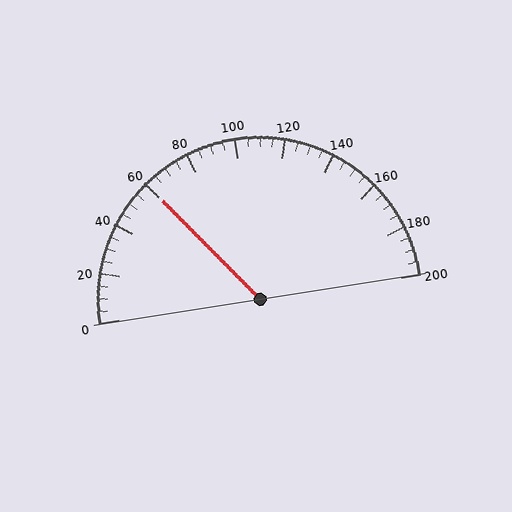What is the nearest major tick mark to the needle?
The nearest major tick mark is 60.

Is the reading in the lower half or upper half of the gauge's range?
The reading is in the lower half of the range (0 to 200).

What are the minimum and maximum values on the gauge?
The gauge ranges from 0 to 200.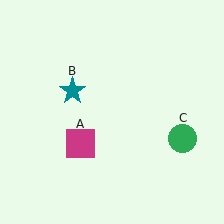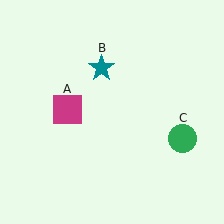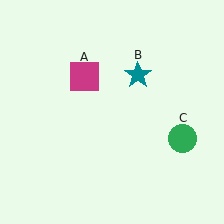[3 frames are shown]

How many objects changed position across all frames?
2 objects changed position: magenta square (object A), teal star (object B).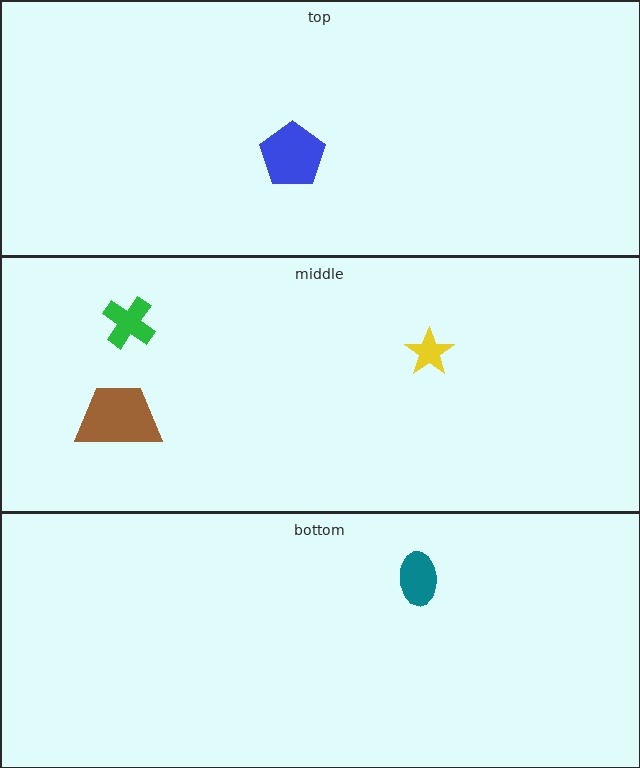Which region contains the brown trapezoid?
The middle region.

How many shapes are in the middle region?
3.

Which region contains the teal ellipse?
The bottom region.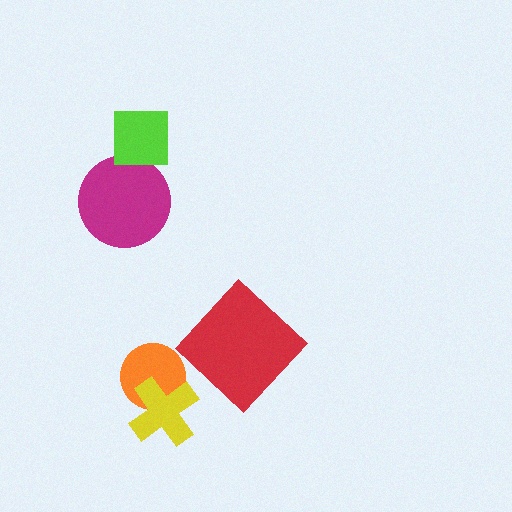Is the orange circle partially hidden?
Yes, it is partially covered by another shape.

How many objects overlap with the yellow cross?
1 object overlaps with the yellow cross.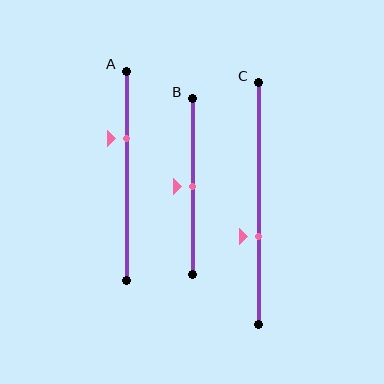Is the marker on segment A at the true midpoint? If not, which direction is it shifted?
No, the marker on segment A is shifted upward by about 18% of the segment length.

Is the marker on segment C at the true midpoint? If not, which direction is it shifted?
No, the marker on segment C is shifted downward by about 14% of the segment length.